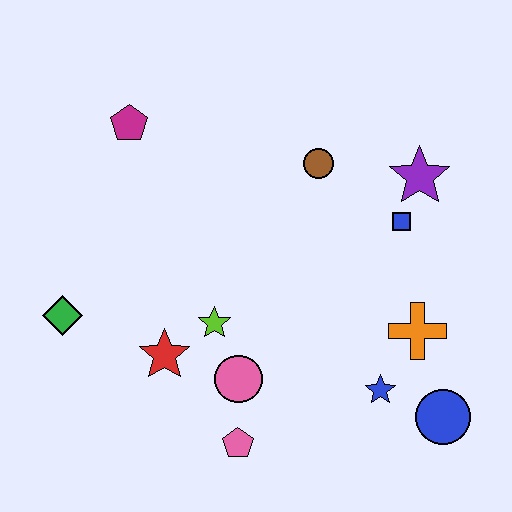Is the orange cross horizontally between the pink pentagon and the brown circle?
No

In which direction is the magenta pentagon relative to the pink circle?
The magenta pentagon is above the pink circle.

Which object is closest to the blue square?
The purple star is closest to the blue square.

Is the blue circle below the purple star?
Yes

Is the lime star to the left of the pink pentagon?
Yes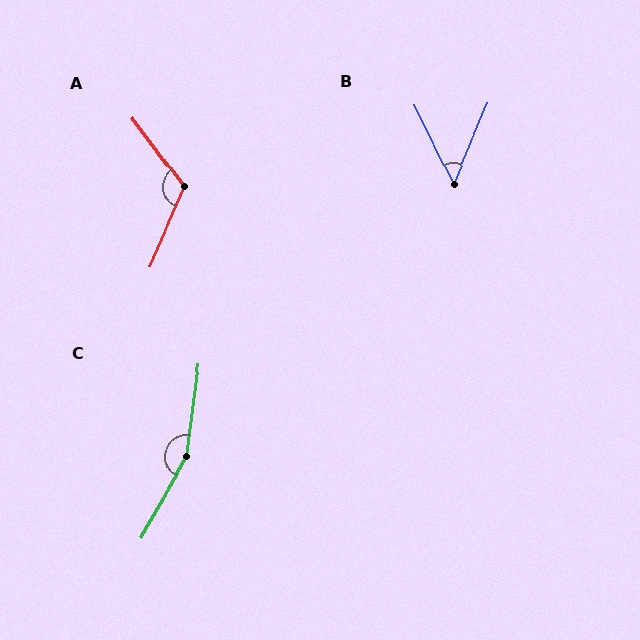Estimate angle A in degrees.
Approximately 120 degrees.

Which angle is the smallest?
B, at approximately 49 degrees.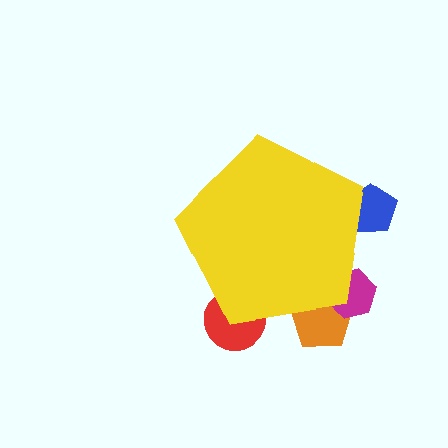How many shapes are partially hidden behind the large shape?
4 shapes are partially hidden.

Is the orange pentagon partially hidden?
Yes, the orange pentagon is partially hidden behind the yellow pentagon.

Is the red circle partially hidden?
Yes, the red circle is partially hidden behind the yellow pentagon.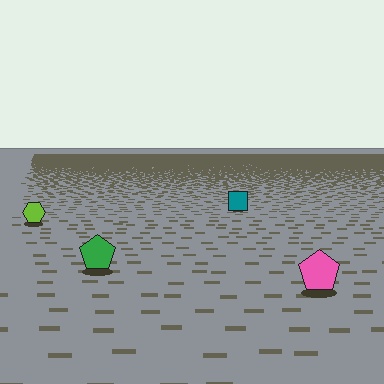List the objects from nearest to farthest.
From nearest to farthest: the pink pentagon, the green pentagon, the lime hexagon, the teal square.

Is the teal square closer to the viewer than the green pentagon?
No. The green pentagon is closer — you can tell from the texture gradient: the ground texture is coarser near it.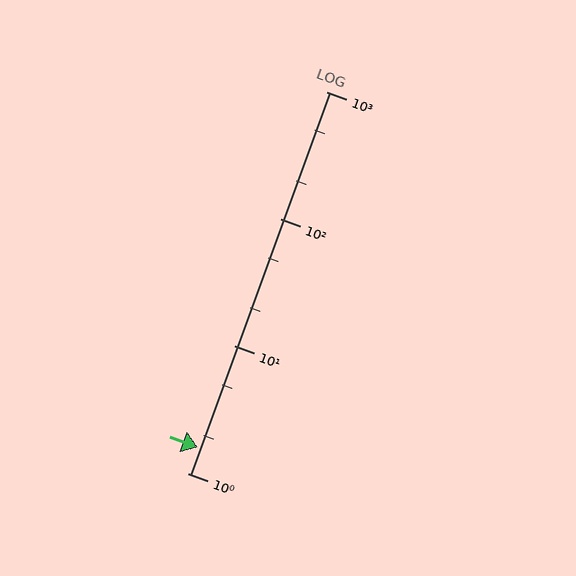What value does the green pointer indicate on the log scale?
The pointer indicates approximately 1.6.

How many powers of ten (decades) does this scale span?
The scale spans 3 decades, from 1 to 1000.